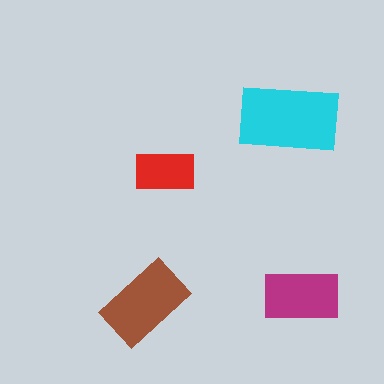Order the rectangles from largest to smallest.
the cyan one, the brown one, the magenta one, the red one.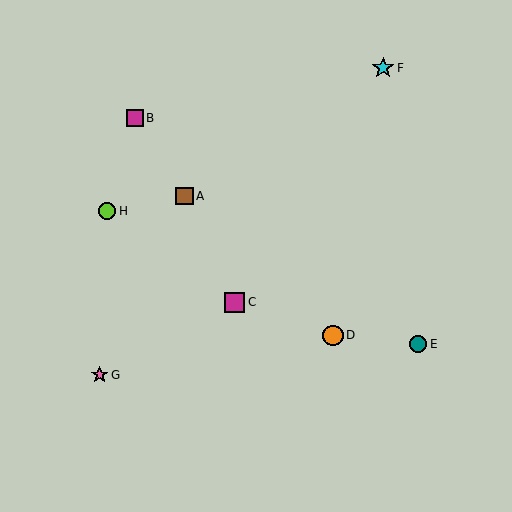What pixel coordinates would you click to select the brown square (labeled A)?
Click at (184, 196) to select the brown square A.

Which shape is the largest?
The cyan star (labeled F) is the largest.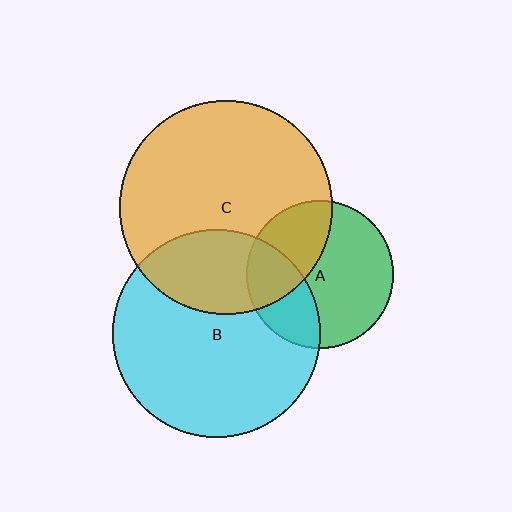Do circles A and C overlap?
Yes.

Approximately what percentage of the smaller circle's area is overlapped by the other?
Approximately 35%.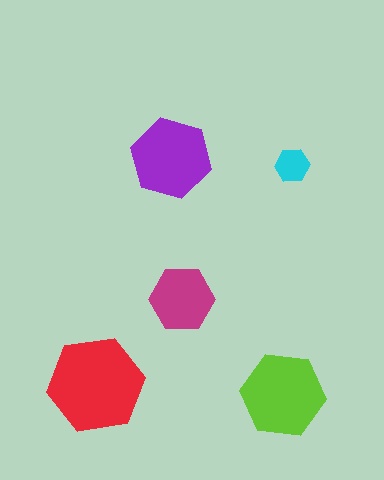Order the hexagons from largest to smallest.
the red one, the lime one, the purple one, the magenta one, the cyan one.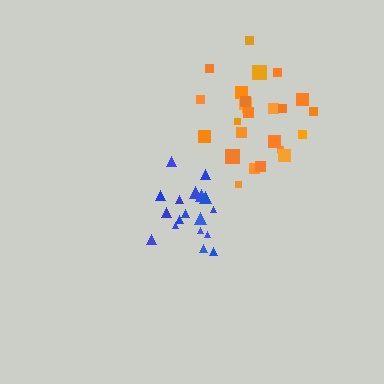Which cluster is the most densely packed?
Orange.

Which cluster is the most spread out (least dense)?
Blue.